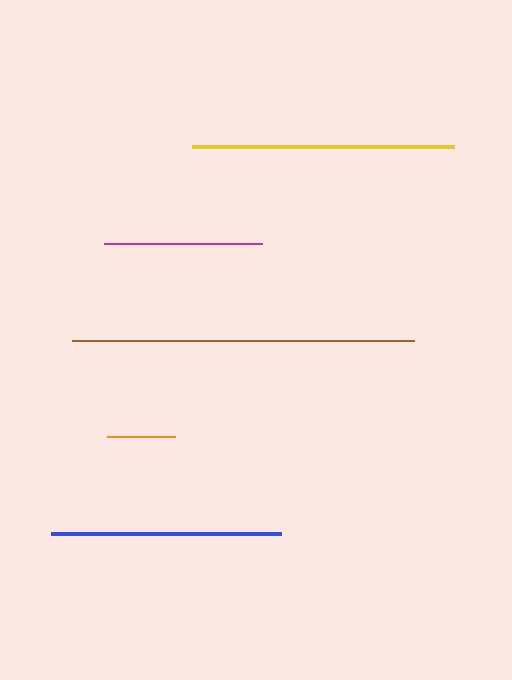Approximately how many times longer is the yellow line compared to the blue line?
The yellow line is approximately 1.1 times the length of the blue line.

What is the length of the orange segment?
The orange segment is approximately 69 pixels long.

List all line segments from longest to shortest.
From longest to shortest: brown, yellow, blue, magenta, orange.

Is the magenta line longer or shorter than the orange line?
The magenta line is longer than the orange line.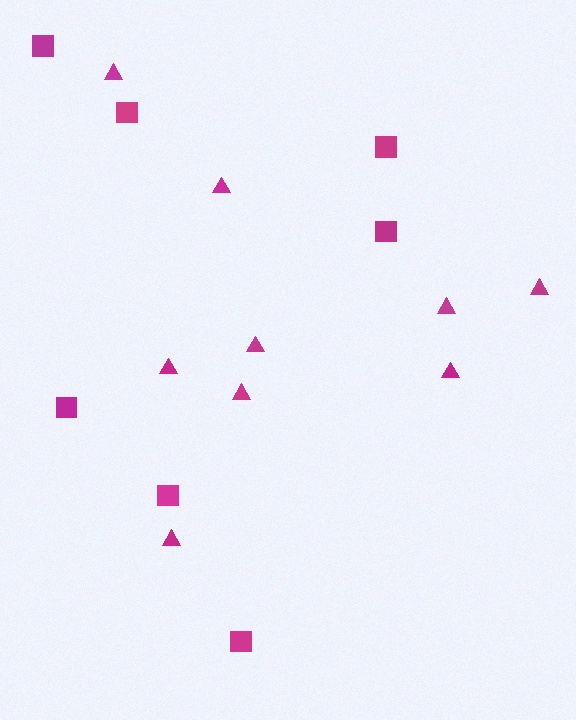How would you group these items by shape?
There are 2 groups: one group of triangles (9) and one group of squares (7).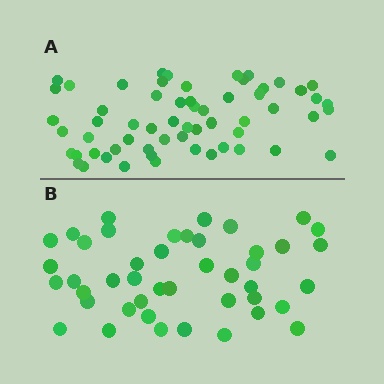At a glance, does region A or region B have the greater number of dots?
Region A (the top region) has more dots.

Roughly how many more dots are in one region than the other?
Region A has approximately 15 more dots than region B.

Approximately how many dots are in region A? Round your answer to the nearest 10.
About 60 dots.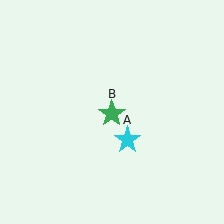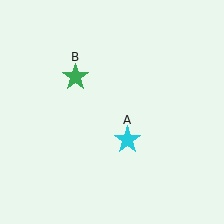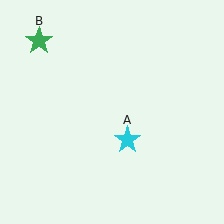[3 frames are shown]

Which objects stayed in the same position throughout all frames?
Cyan star (object A) remained stationary.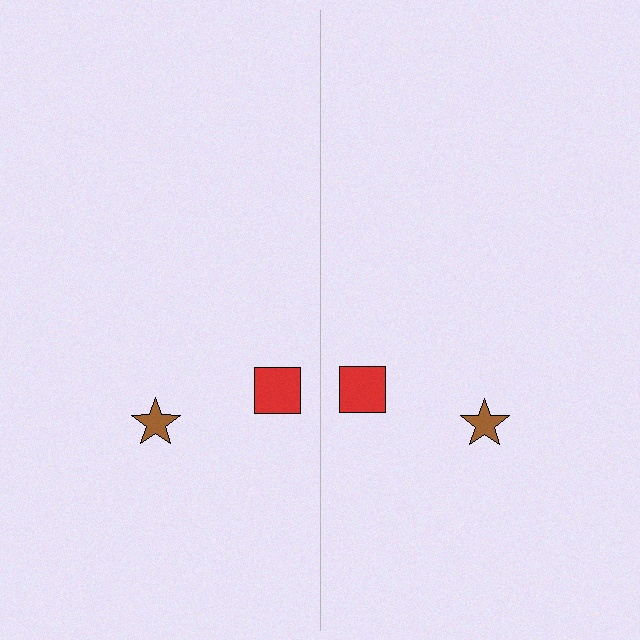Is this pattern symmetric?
Yes, this pattern has bilateral (reflection) symmetry.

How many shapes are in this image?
There are 4 shapes in this image.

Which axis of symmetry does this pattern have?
The pattern has a vertical axis of symmetry running through the center of the image.